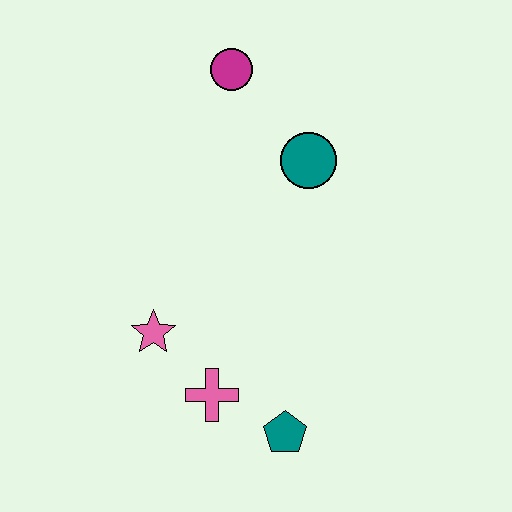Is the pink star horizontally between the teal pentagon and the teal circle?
No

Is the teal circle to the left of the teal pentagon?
No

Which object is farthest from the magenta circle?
The teal pentagon is farthest from the magenta circle.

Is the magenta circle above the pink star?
Yes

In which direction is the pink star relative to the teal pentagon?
The pink star is to the left of the teal pentagon.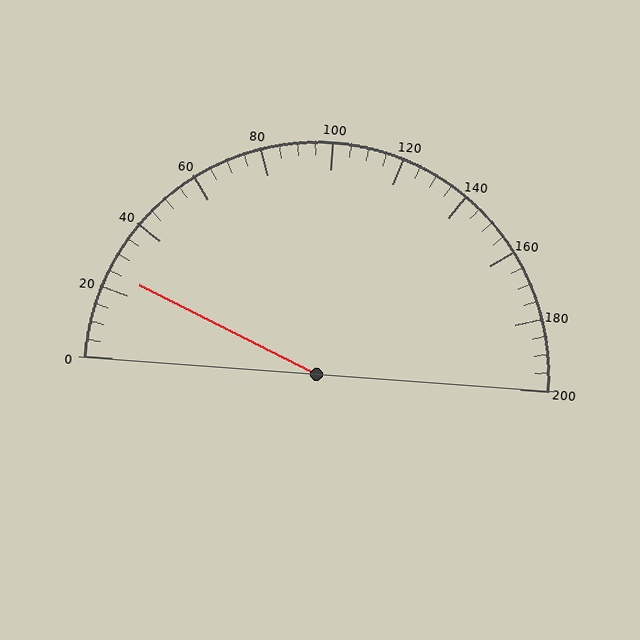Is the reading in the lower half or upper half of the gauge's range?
The reading is in the lower half of the range (0 to 200).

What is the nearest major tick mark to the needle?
The nearest major tick mark is 20.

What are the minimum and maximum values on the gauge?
The gauge ranges from 0 to 200.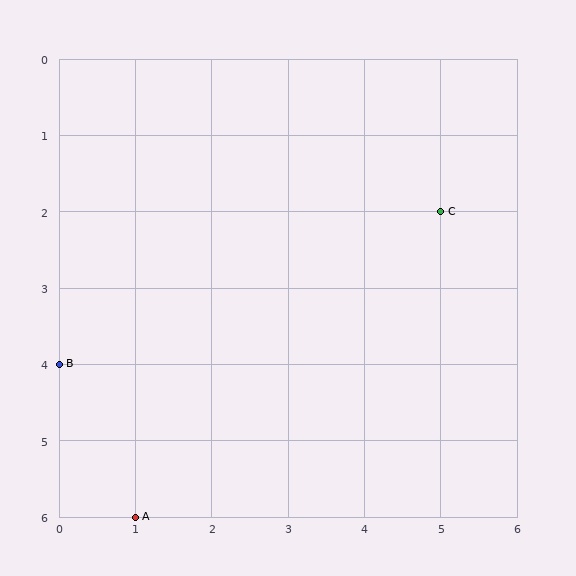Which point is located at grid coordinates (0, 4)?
Point B is at (0, 4).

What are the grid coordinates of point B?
Point B is at grid coordinates (0, 4).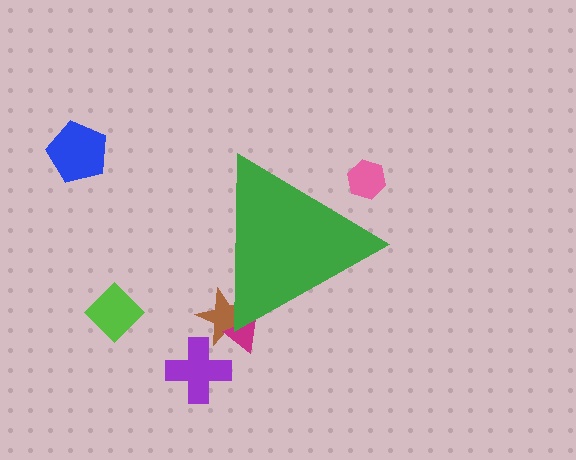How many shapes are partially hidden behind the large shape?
3 shapes are partially hidden.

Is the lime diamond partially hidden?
No, the lime diamond is fully visible.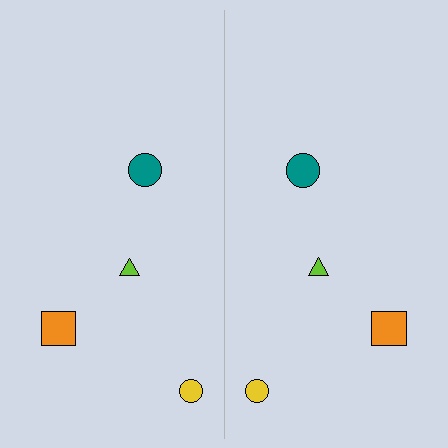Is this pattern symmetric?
Yes, this pattern has bilateral (reflection) symmetry.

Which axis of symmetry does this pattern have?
The pattern has a vertical axis of symmetry running through the center of the image.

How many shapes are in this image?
There are 8 shapes in this image.